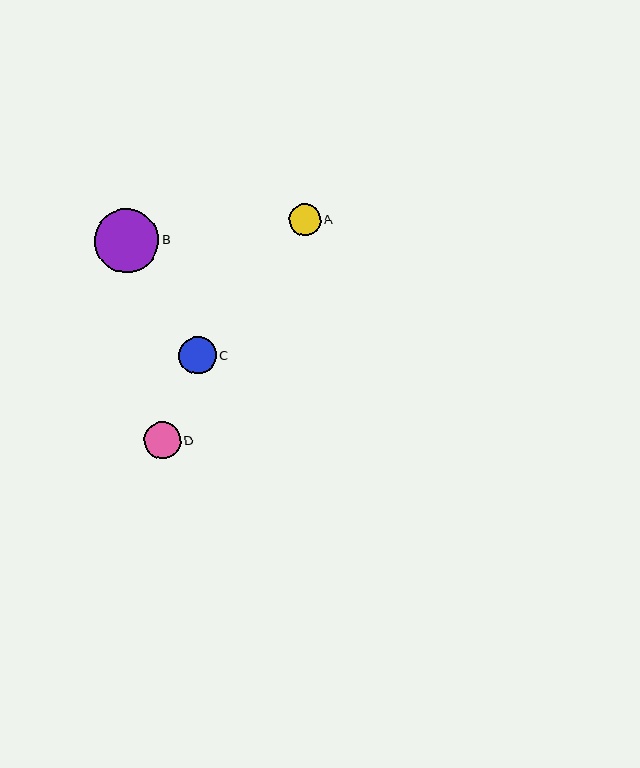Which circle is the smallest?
Circle A is the smallest with a size of approximately 32 pixels.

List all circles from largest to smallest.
From largest to smallest: B, C, D, A.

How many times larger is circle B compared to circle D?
Circle B is approximately 1.7 times the size of circle D.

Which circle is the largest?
Circle B is the largest with a size of approximately 64 pixels.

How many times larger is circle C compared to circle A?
Circle C is approximately 1.2 times the size of circle A.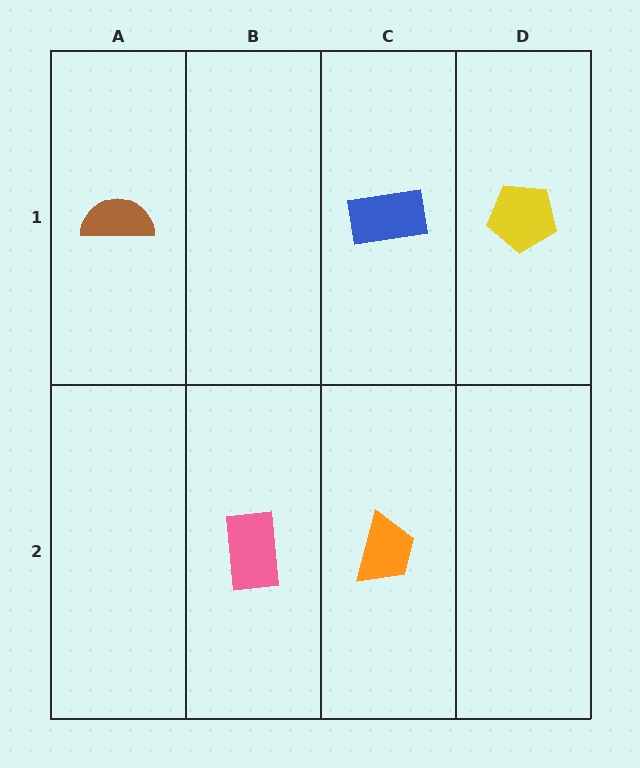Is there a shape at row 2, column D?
No, that cell is empty.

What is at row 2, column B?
A pink rectangle.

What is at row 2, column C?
An orange trapezoid.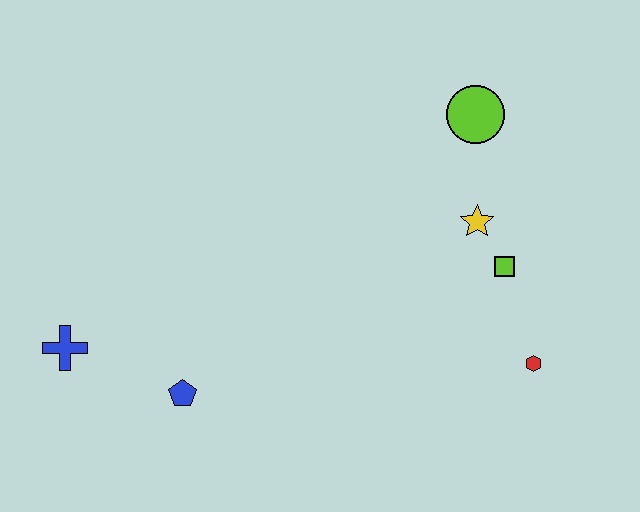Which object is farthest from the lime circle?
The blue cross is farthest from the lime circle.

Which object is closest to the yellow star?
The lime square is closest to the yellow star.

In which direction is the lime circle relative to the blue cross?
The lime circle is to the right of the blue cross.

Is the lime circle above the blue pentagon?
Yes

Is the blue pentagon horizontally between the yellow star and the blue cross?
Yes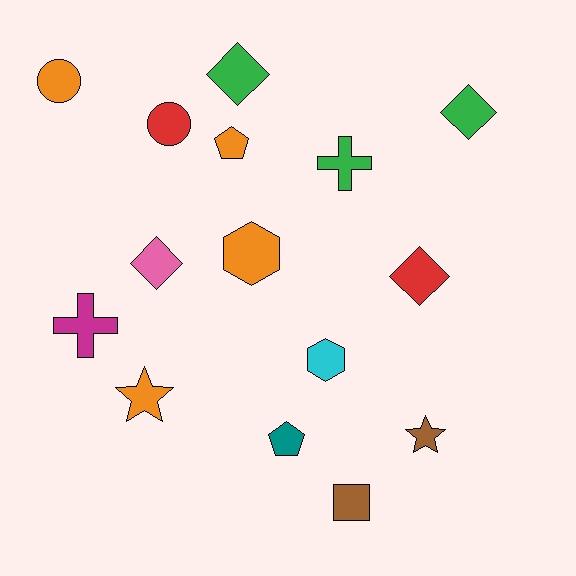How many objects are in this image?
There are 15 objects.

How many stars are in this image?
There are 2 stars.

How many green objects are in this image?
There are 3 green objects.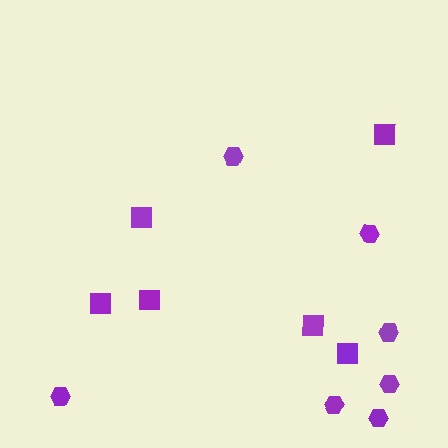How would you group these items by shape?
There are 2 groups: one group of squares (6) and one group of hexagons (7).